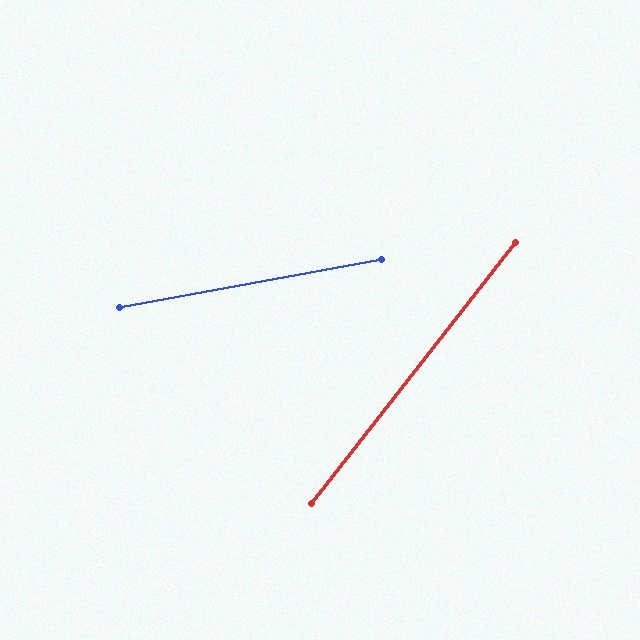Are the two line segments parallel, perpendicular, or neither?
Neither parallel nor perpendicular — they differ by about 42°.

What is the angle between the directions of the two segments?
Approximately 42 degrees.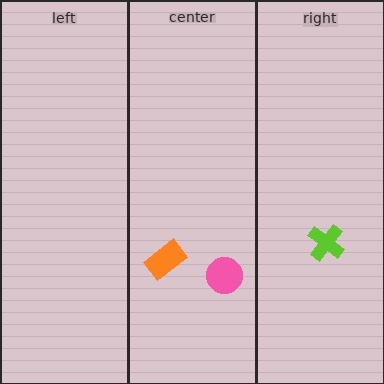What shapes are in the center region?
The pink circle, the orange rectangle.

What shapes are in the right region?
The lime cross.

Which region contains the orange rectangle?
The center region.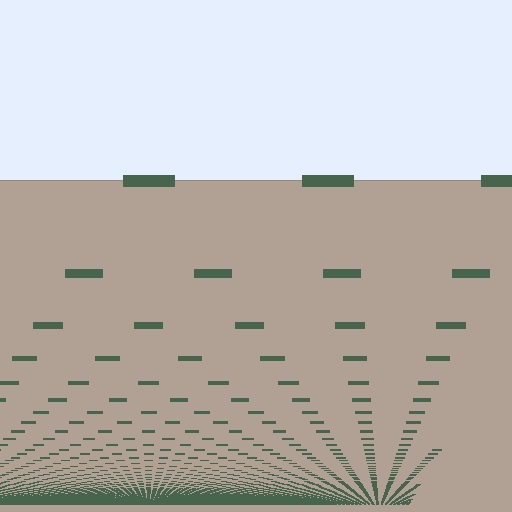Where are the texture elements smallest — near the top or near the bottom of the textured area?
Near the bottom.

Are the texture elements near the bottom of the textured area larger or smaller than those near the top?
Smaller. The gradient is inverted — elements near the bottom are smaller and denser.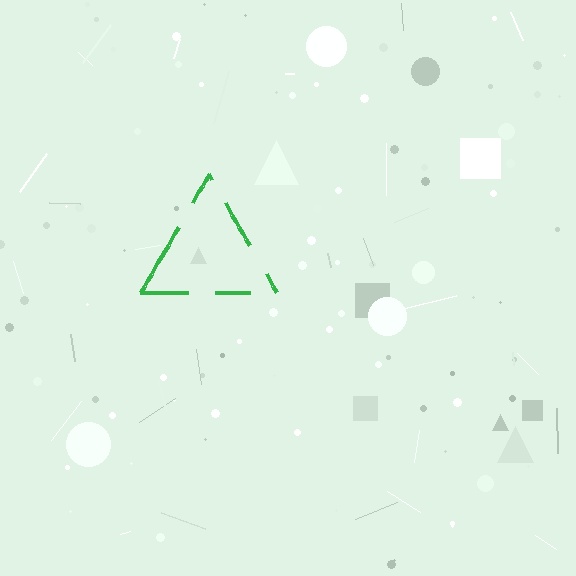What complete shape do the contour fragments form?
The contour fragments form a triangle.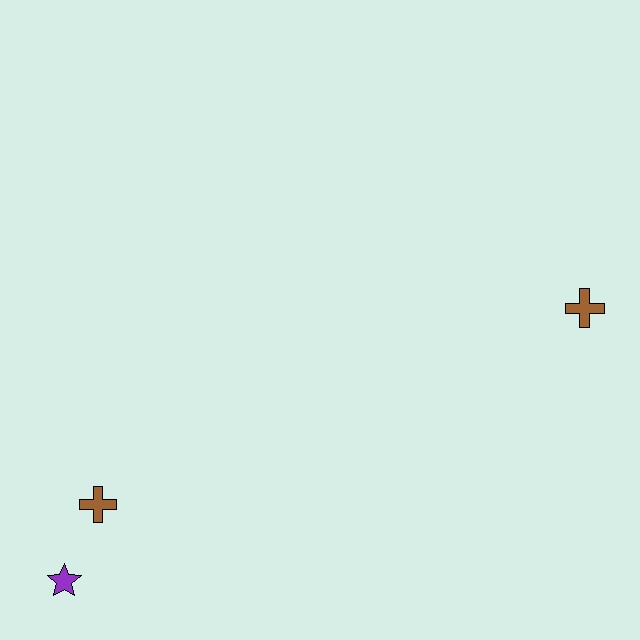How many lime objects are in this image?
There are no lime objects.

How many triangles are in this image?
There are no triangles.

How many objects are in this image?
There are 3 objects.